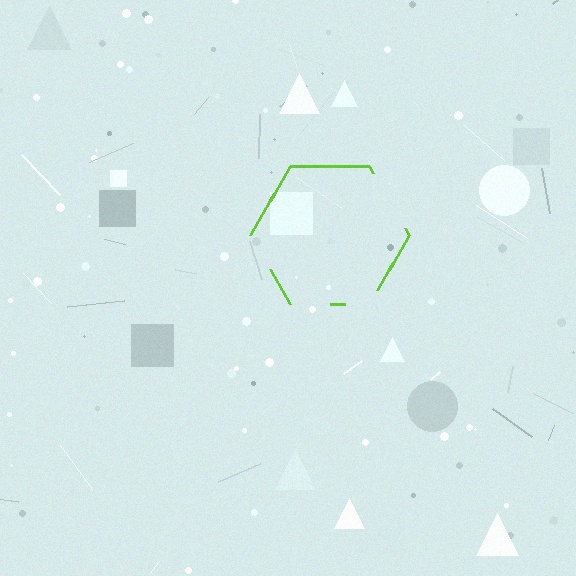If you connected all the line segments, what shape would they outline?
They would outline a hexagon.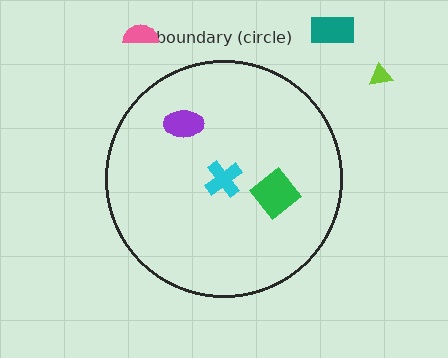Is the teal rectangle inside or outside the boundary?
Outside.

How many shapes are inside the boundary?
3 inside, 3 outside.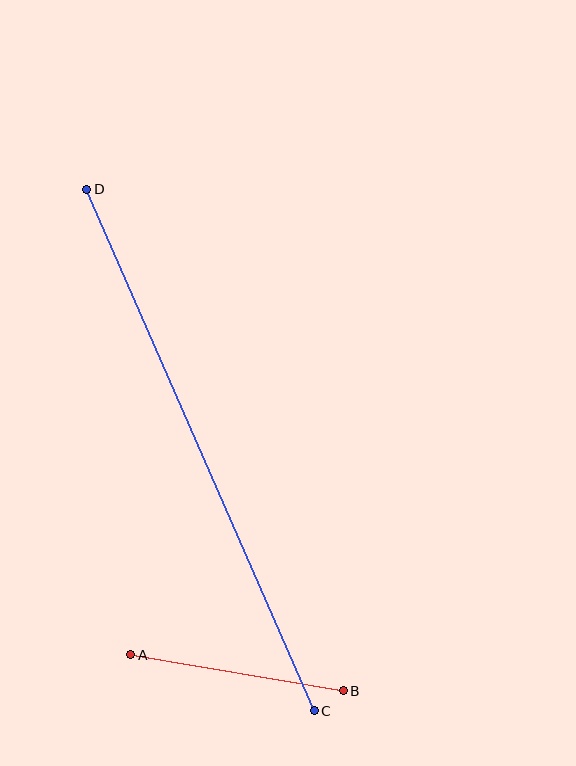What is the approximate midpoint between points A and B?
The midpoint is at approximately (237, 673) pixels.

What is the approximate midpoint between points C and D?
The midpoint is at approximately (201, 450) pixels.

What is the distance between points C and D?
The distance is approximately 569 pixels.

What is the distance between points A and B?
The distance is approximately 216 pixels.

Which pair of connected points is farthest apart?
Points C and D are farthest apart.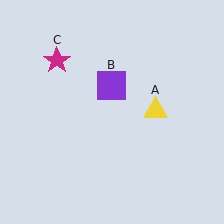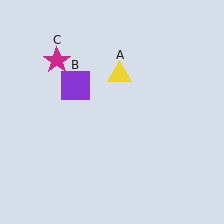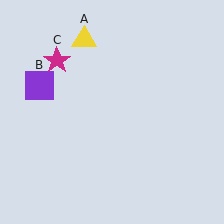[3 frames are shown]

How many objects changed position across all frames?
2 objects changed position: yellow triangle (object A), purple square (object B).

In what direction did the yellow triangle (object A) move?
The yellow triangle (object A) moved up and to the left.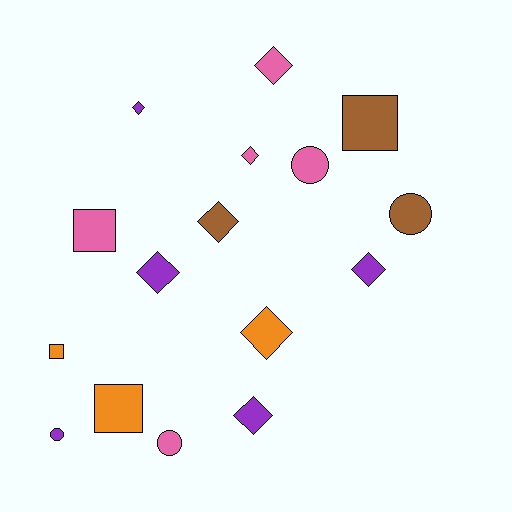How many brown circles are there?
There is 1 brown circle.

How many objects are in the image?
There are 16 objects.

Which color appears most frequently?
Purple, with 5 objects.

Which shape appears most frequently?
Diamond, with 8 objects.